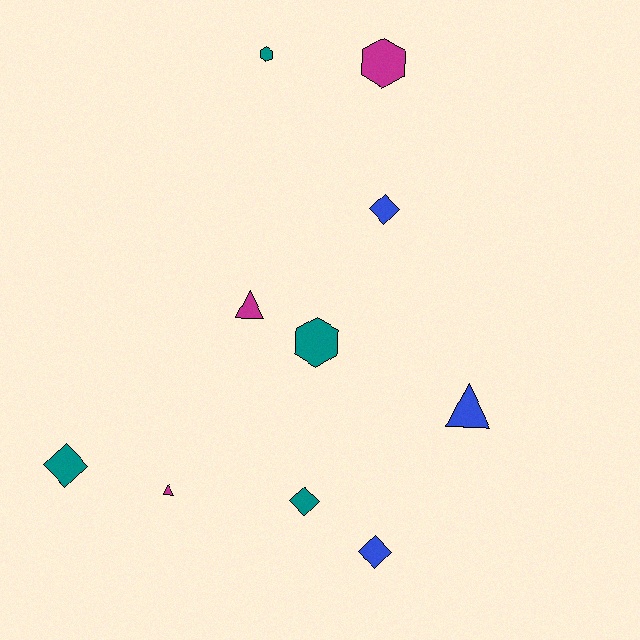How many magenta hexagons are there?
There is 1 magenta hexagon.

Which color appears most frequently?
Teal, with 4 objects.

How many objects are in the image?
There are 10 objects.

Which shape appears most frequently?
Diamond, with 4 objects.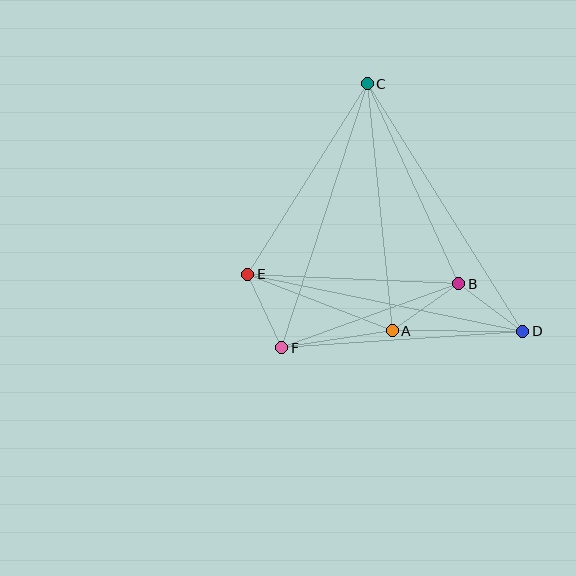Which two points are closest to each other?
Points B and D are closest to each other.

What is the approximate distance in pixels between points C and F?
The distance between C and F is approximately 277 pixels.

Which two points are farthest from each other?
Points C and D are farthest from each other.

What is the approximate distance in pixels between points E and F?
The distance between E and F is approximately 81 pixels.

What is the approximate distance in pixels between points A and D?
The distance between A and D is approximately 130 pixels.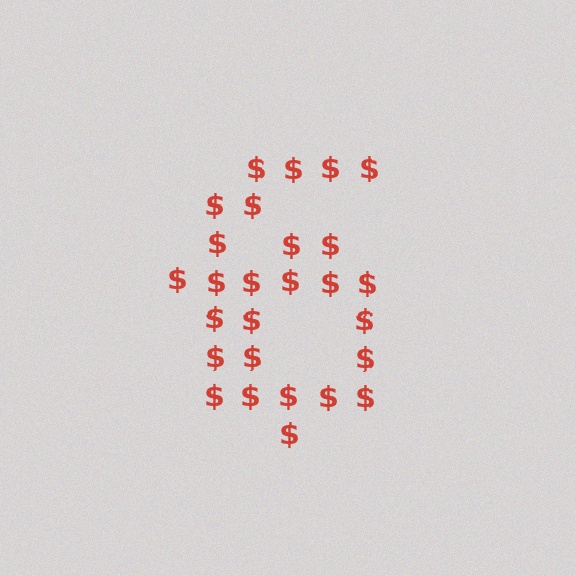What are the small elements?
The small elements are dollar signs.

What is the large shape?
The large shape is the digit 6.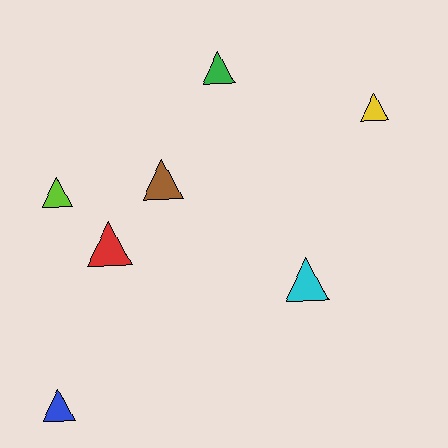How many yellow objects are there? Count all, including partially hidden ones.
There is 1 yellow object.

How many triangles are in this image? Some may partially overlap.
There are 7 triangles.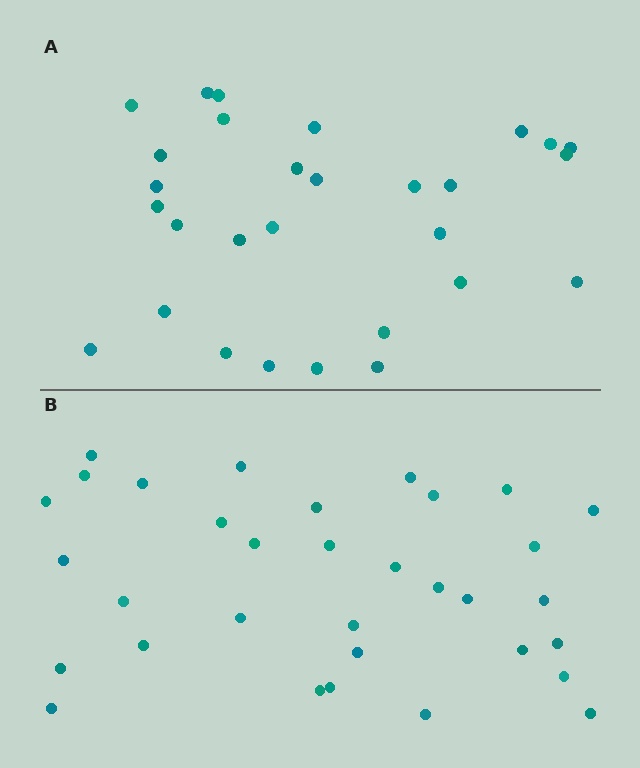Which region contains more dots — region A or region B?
Region B (the bottom region) has more dots.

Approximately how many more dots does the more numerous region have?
Region B has about 4 more dots than region A.